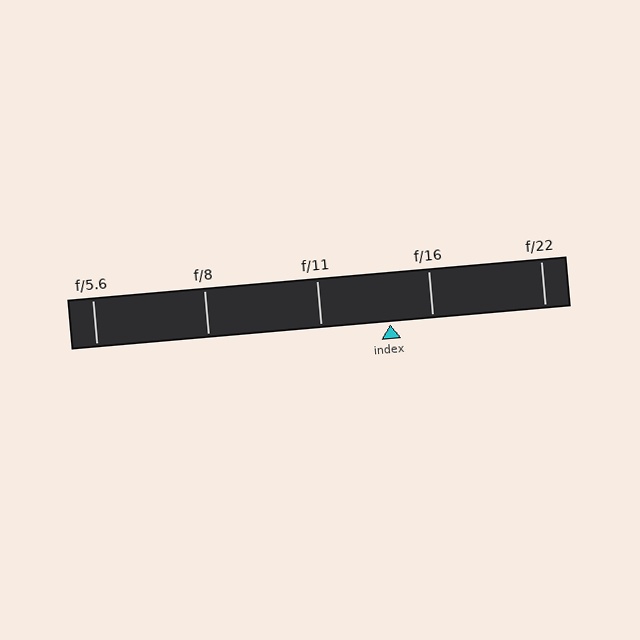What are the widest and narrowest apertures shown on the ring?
The widest aperture shown is f/5.6 and the narrowest is f/22.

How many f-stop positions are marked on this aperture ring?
There are 5 f-stop positions marked.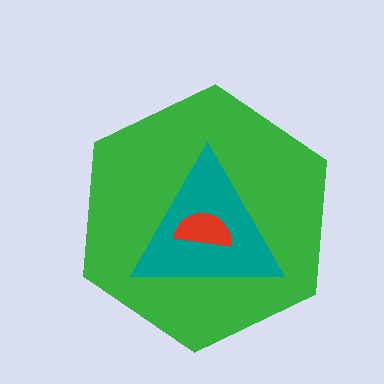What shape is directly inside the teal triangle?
The red semicircle.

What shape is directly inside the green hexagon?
The teal triangle.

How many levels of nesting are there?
3.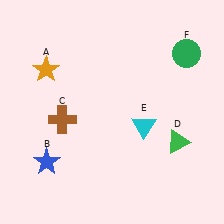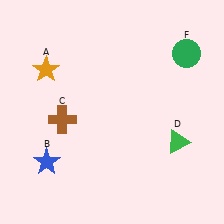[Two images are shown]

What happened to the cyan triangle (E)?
The cyan triangle (E) was removed in Image 2. It was in the bottom-right area of Image 1.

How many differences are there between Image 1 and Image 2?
There is 1 difference between the two images.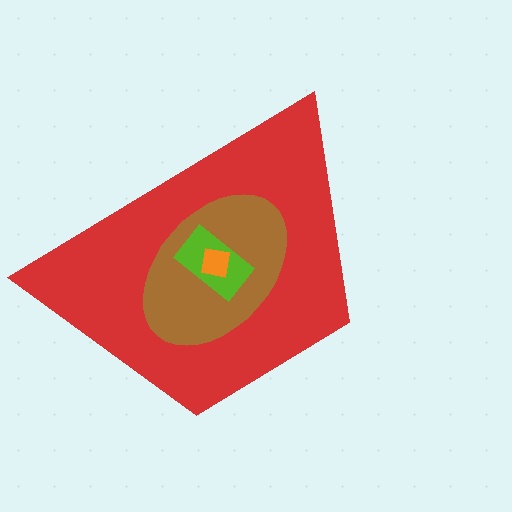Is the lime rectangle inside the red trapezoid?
Yes.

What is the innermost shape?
The orange square.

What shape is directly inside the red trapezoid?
The brown ellipse.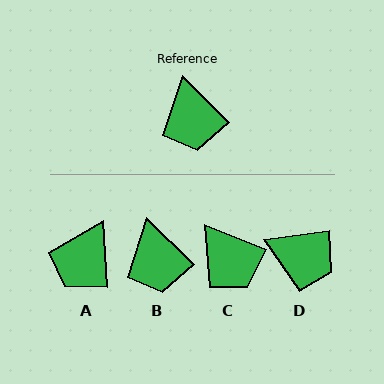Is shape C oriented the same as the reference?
No, it is off by about 22 degrees.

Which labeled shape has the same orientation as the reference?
B.